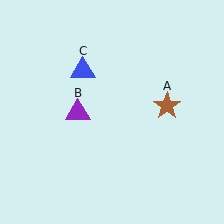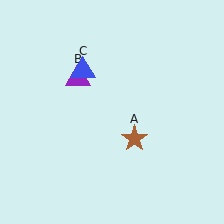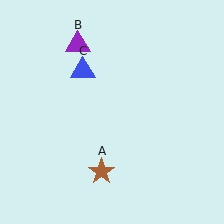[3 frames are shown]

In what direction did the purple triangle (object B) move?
The purple triangle (object B) moved up.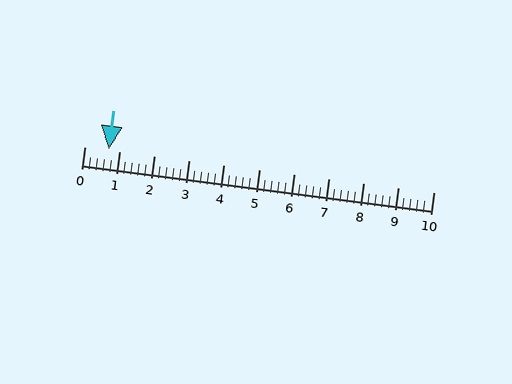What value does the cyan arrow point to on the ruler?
The cyan arrow points to approximately 0.7.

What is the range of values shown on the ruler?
The ruler shows values from 0 to 10.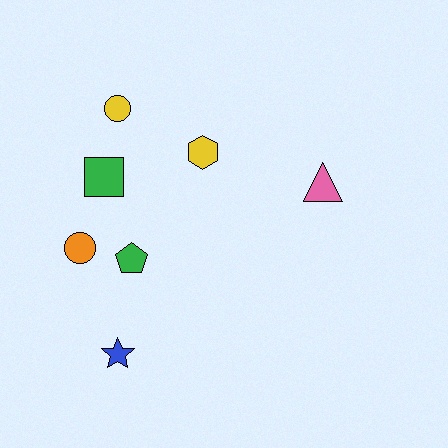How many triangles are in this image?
There is 1 triangle.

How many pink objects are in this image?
There is 1 pink object.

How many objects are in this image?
There are 7 objects.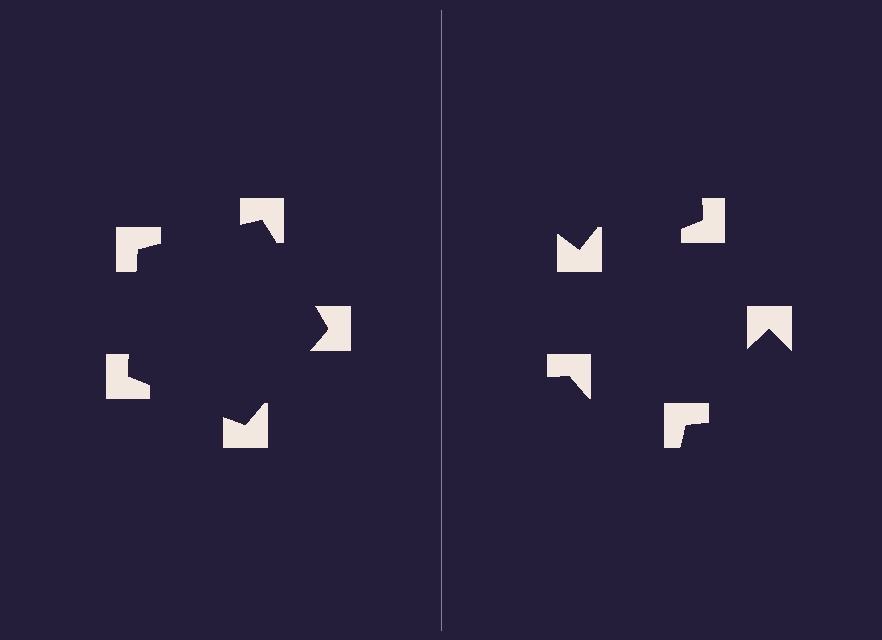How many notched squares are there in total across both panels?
10 — 5 on each side.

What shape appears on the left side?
An illusory pentagon.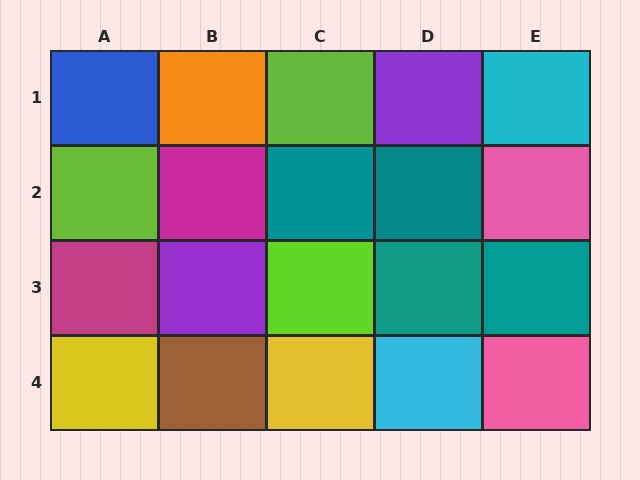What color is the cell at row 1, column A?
Blue.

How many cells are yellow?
2 cells are yellow.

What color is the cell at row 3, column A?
Magenta.